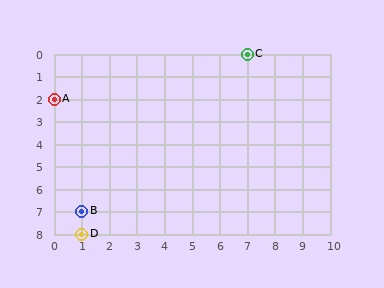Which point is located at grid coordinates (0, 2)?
Point A is at (0, 2).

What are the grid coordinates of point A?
Point A is at grid coordinates (0, 2).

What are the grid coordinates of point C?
Point C is at grid coordinates (7, 0).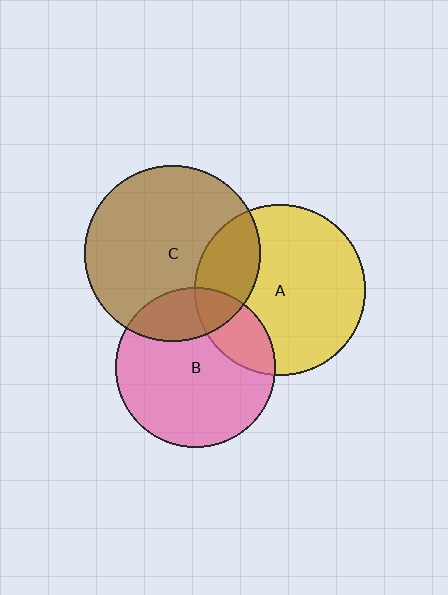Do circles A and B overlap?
Yes.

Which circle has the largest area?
Circle C (brown).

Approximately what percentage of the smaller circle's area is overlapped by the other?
Approximately 20%.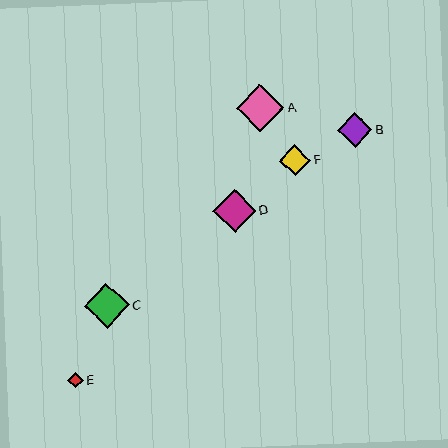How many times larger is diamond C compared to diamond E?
Diamond C is approximately 2.9 times the size of diamond E.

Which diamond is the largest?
Diamond A is the largest with a size of approximately 48 pixels.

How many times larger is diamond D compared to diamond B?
Diamond D is approximately 1.2 times the size of diamond B.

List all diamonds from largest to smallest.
From largest to smallest: A, C, D, B, F, E.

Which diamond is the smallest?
Diamond E is the smallest with a size of approximately 16 pixels.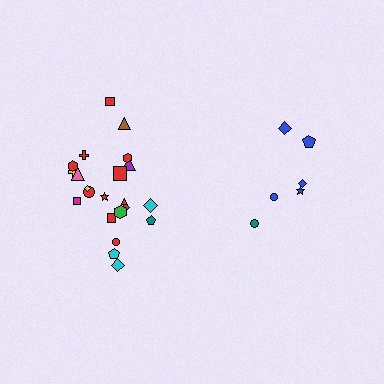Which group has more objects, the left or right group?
The left group.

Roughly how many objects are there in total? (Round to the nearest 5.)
Roughly 30 objects in total.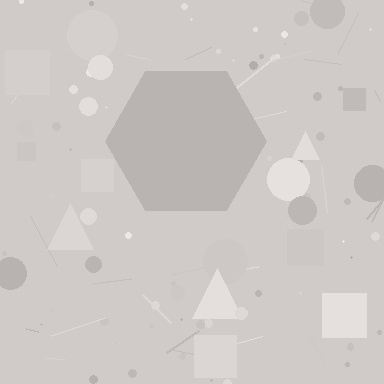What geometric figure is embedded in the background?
A hexagon is embedded in the background.